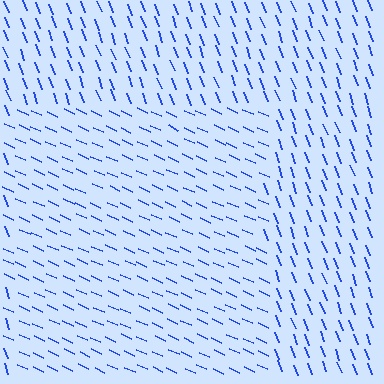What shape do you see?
I see a rectangle.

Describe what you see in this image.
The image is filled with small blue line segments. A rectangle region in the image has lines oriented differently from the surrounding lines, creating a visible texture boundary.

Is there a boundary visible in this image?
Yes, there is a texture boundary formed by a change in line orientation.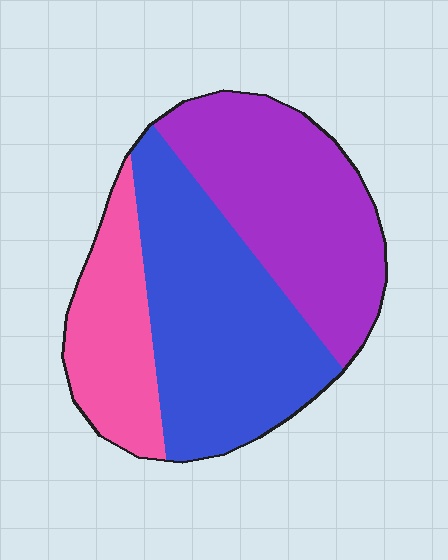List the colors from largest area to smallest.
From largest to smallest: blue, purple, pink.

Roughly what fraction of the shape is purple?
Purple covers about 35% of the shape.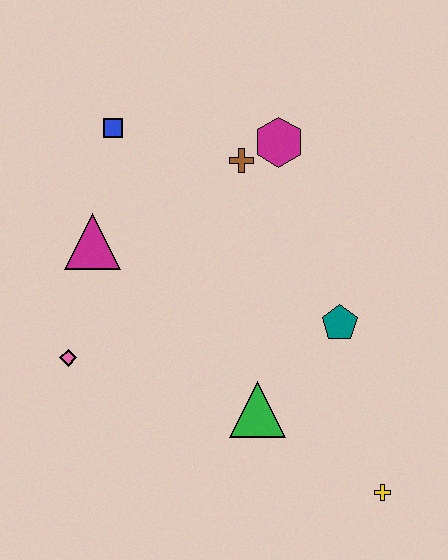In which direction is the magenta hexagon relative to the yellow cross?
The magenta hexagon is above the yellow cross.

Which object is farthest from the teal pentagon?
The blue square is farthest from the teal pentagon.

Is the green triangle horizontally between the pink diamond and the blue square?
No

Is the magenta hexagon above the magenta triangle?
Yes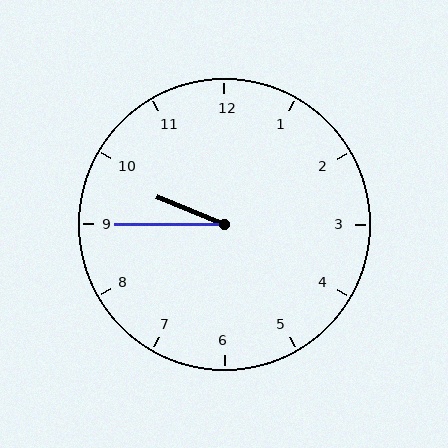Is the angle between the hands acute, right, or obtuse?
It is acute.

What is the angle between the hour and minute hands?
Approximately 22 degrees.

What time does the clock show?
9:45.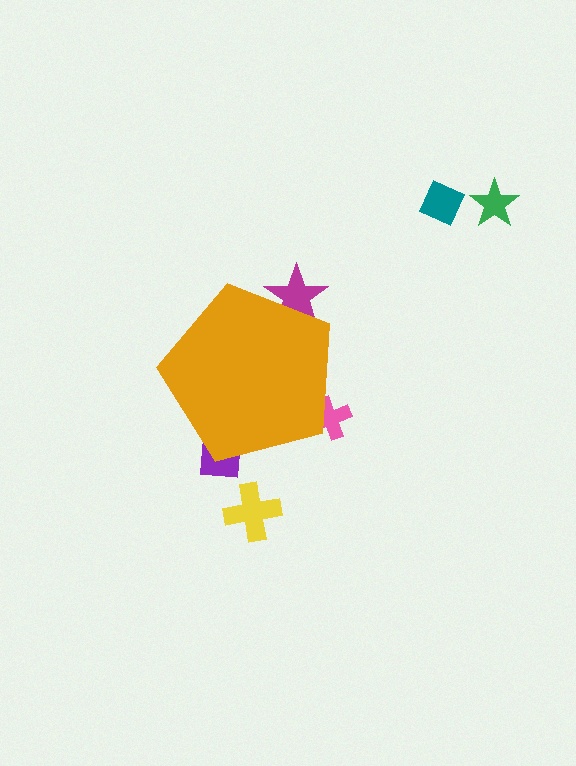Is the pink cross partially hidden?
Yes, the pink cross is partially hidden behind the orange pentagon.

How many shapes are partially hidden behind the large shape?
3 shapes are partially hidden.